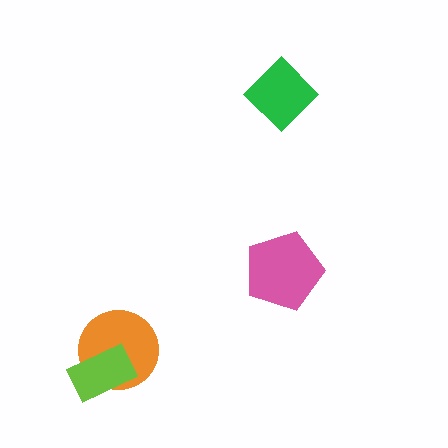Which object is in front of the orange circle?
The lime rectangle is in front of the orange circle.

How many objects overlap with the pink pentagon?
0 objects overlap with the pink pentagon.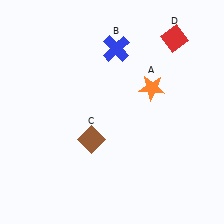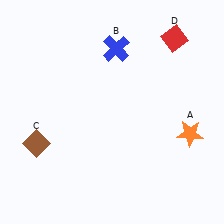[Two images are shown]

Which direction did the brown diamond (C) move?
The brown diamond (C) moved left.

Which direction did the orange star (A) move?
The orange star (A) moved down.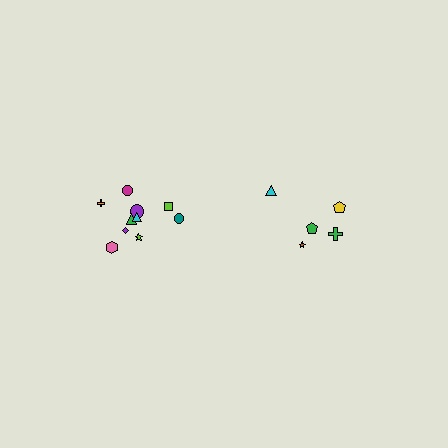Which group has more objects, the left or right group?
The left group.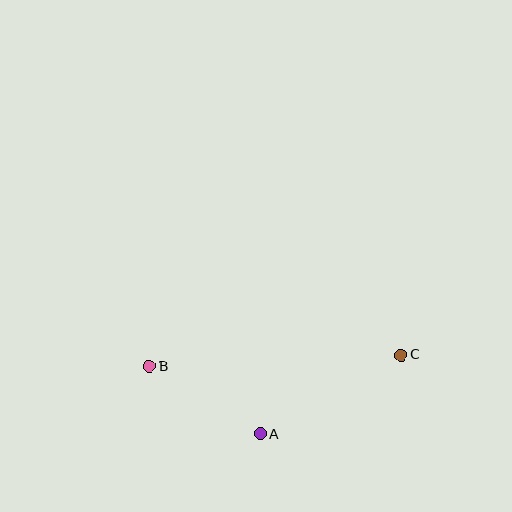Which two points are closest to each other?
Points A and B are closest to each other.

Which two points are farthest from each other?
Points B and C are farthest from each other.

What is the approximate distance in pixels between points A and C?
The distance between A and C is approximately 161 pixels.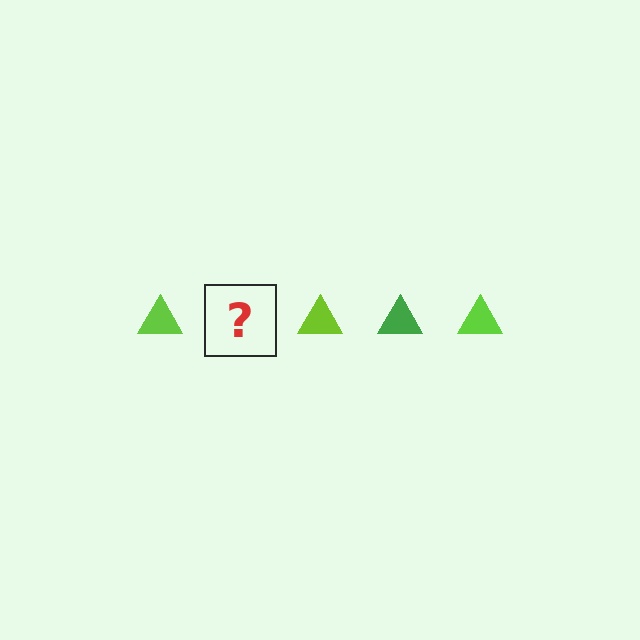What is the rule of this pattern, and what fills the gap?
The rule is that the pattern cycles through lime, green triangles. The gap should be filled with a green triangle.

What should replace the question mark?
The question mark should be replaced with a green triangle.